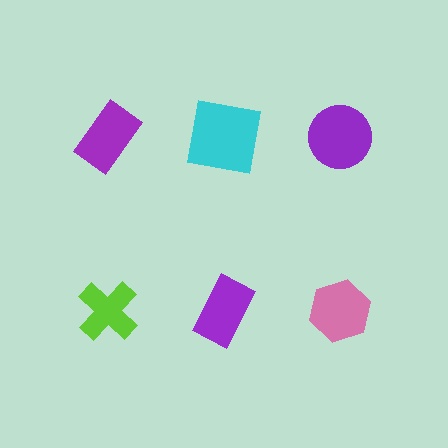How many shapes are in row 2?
3 shapes.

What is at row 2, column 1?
A lime cross.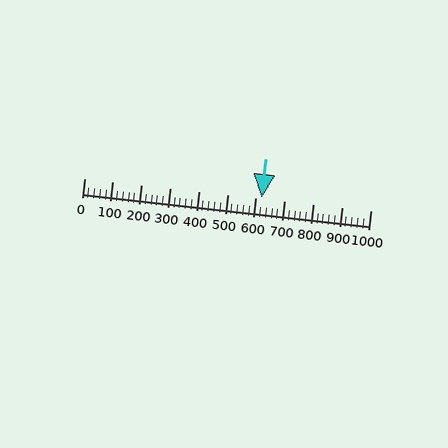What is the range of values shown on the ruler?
The ruler shows values from 0 to 1000.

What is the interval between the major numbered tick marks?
The major tick marks are spaced 100 units apart.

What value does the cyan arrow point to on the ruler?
The cyan arrow points to approximately 620.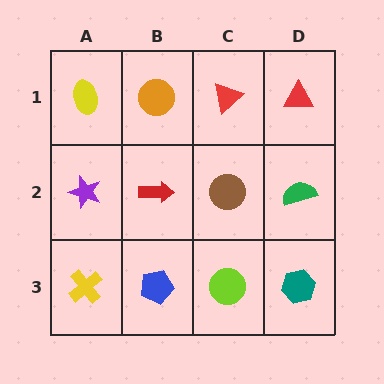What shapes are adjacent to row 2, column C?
A red triangle (row 1, column C), a lime circle (row 3, column C), a red arrow (row 2, column B), a green semicircle (row 2, column D).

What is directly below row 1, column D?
A green semicircle.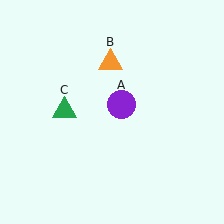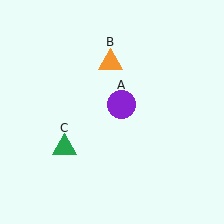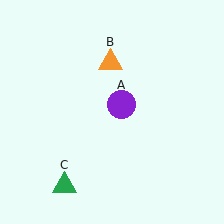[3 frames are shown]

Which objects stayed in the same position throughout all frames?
Purple circle (object A) and orange triangle (object B) remained stationary.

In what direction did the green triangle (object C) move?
The green triangle (object C) moved down.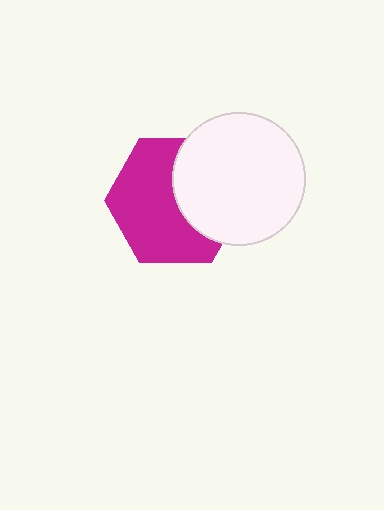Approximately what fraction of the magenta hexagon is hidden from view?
Roughly 39% of the magenta hexagon is hidden behind the white circle.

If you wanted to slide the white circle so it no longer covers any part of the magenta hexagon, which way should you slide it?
Slide it right — that is the most direct way to separate the two shapes.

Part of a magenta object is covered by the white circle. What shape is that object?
It is a hexagon.